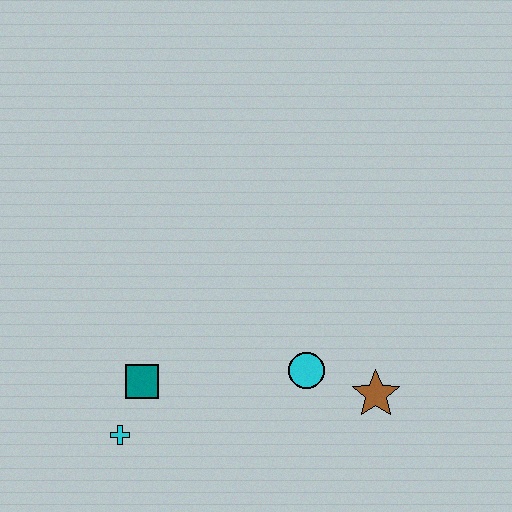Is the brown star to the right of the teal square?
Yes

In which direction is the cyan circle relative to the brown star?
The cyan circle is to the left of the brown star.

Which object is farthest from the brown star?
The cyan cross is farthest from the brown star.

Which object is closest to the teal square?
The cyan cross is closest to the teal square.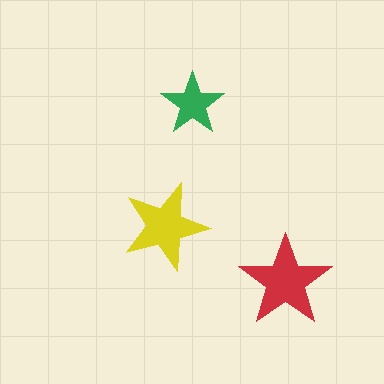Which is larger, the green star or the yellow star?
The yellow one.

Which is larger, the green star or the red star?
The red one.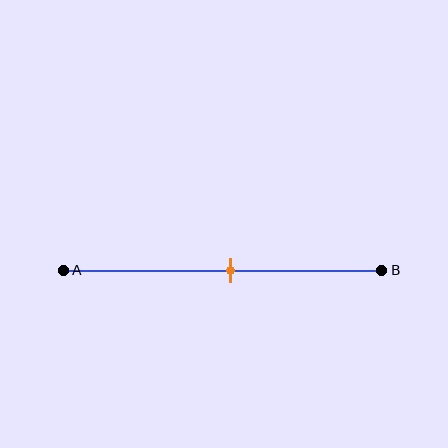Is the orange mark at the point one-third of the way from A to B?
No, the mark is at about 55% from A, not at the 33% one-third point.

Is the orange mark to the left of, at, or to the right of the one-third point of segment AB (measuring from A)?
The orange mark is to the right of the one-third point of segment AB.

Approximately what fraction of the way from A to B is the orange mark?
The orange mark is approximately 55% of the way from A to B.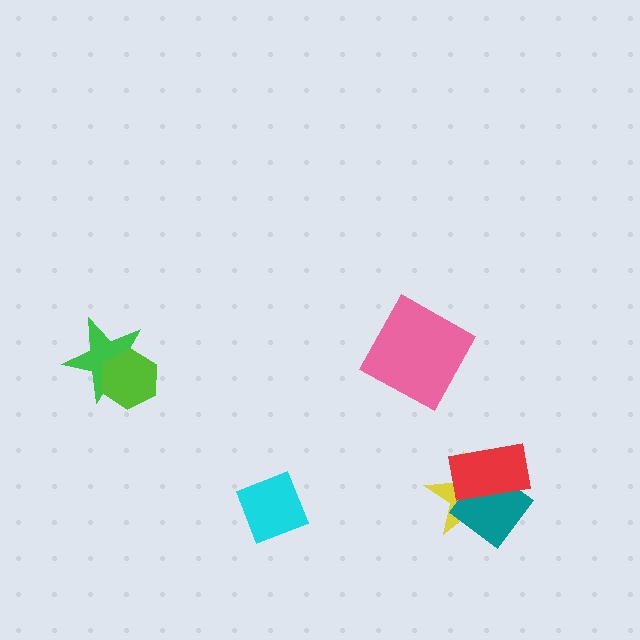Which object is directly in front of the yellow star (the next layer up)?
The teal diamond is directly in front of the yellow star.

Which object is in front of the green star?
The lime hexagon is in front of the green star.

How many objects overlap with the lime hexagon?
1 object overlaps with the lime hexagon.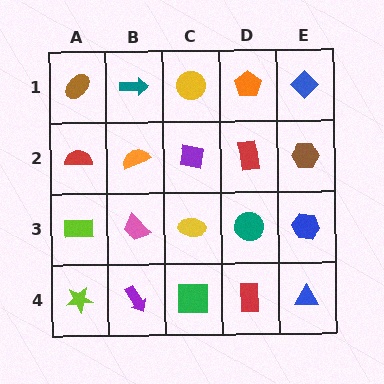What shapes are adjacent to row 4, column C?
A yellow ellipse (row 3, column C), a purple arrow (row 4, column B), a red rectangle (row 4, column D).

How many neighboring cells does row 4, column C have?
3.